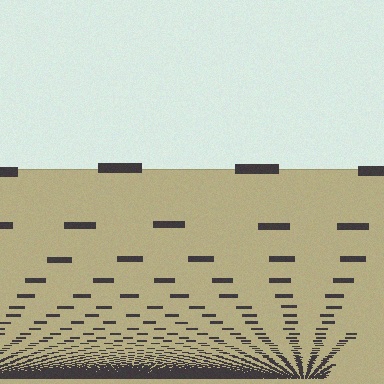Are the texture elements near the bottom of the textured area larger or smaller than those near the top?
Smaller. The gradient is inverted — elements near the bottom are smaller and denser.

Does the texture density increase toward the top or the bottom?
Density increases toward the bottom.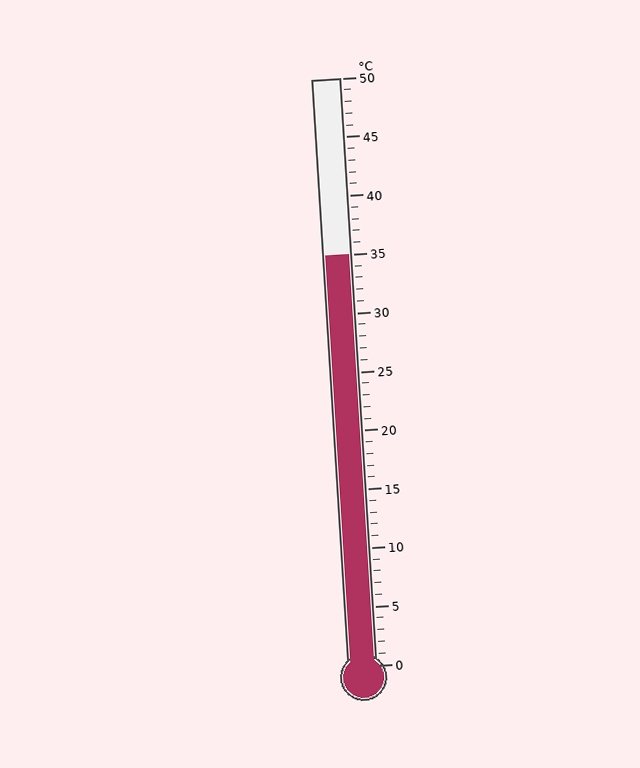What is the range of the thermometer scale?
The thermometer scale ranges from 0°C to 50°C.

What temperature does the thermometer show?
The thermometer shows approximately 35°C.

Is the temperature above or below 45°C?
The temperature is below 45°C.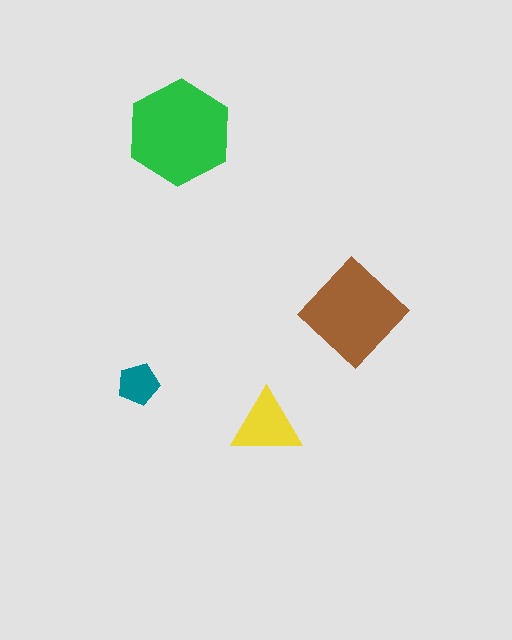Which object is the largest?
The green hexagon.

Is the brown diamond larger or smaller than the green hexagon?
Smaller.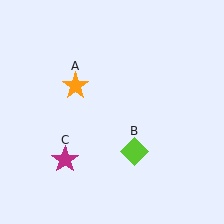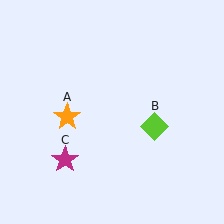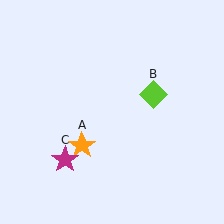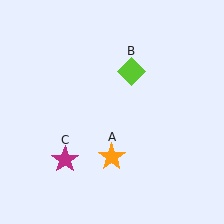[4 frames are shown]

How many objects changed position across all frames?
2 objects changed position: orange star (object A), lime diamond (object B).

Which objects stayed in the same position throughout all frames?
Magenta star (object C) remained stationary.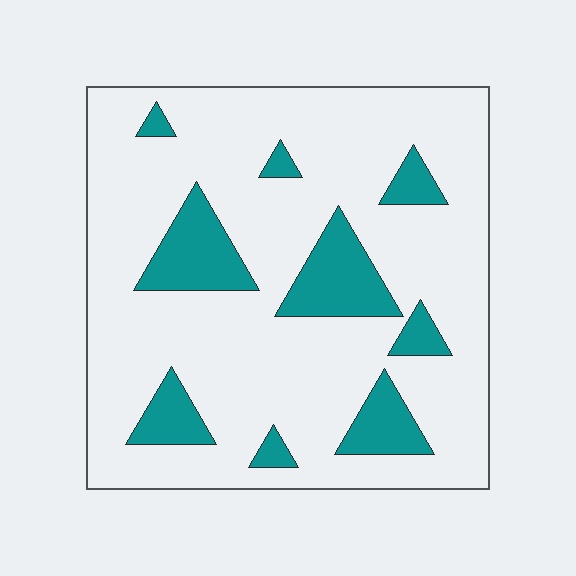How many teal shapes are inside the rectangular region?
9.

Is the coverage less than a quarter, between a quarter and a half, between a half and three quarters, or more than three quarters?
Less than a quarter.